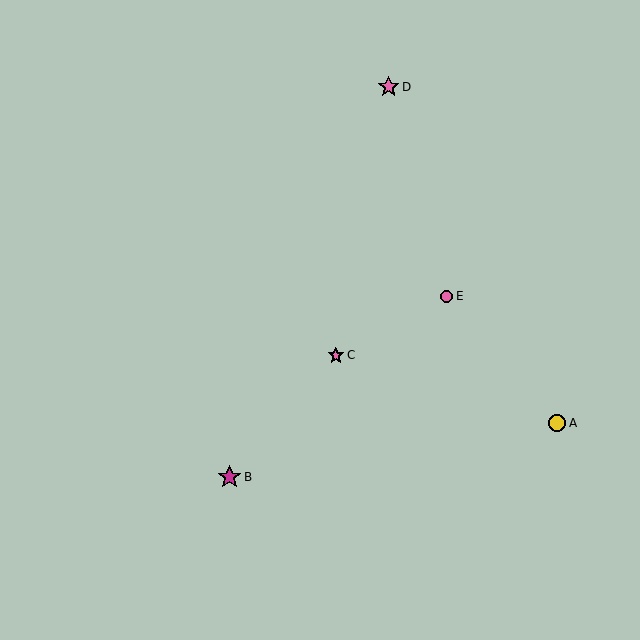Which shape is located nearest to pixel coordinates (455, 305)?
The pink circle (labeled E) at (447, 296) is nearest to that location.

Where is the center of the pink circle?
The center of the pink circle is at (447, 296).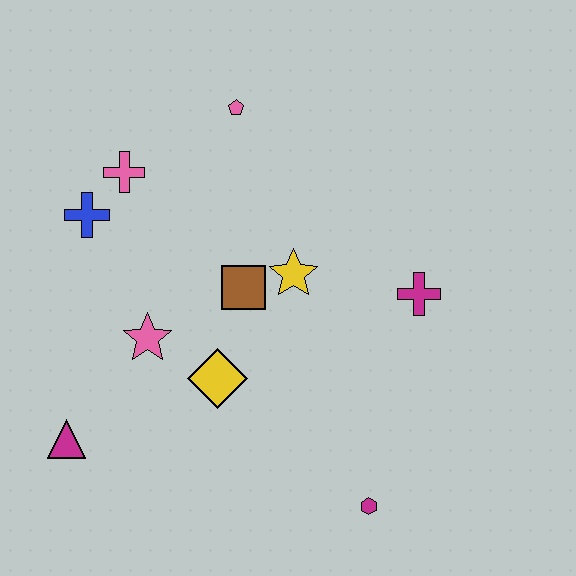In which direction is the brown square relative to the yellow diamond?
The brown square is above the yellow diamond.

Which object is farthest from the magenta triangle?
The magenta cross is farthest from the magenta triangle.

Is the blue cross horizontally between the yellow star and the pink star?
No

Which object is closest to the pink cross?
The blue cross is closest to the pink cross.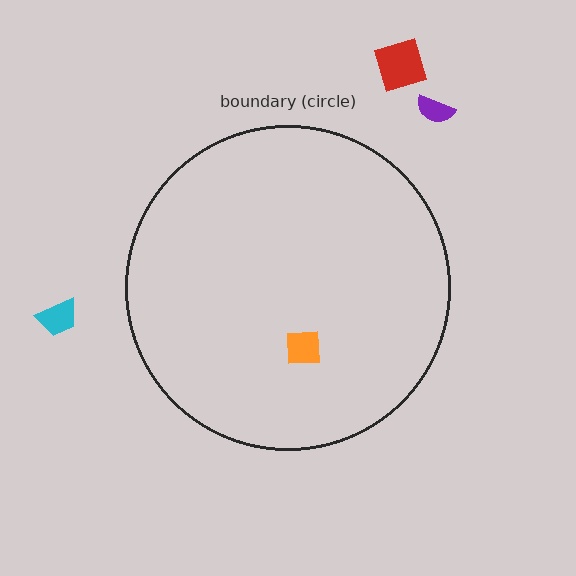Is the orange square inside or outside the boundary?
Inside.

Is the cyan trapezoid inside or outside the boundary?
Outside.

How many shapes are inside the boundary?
1 inside, 3 outside.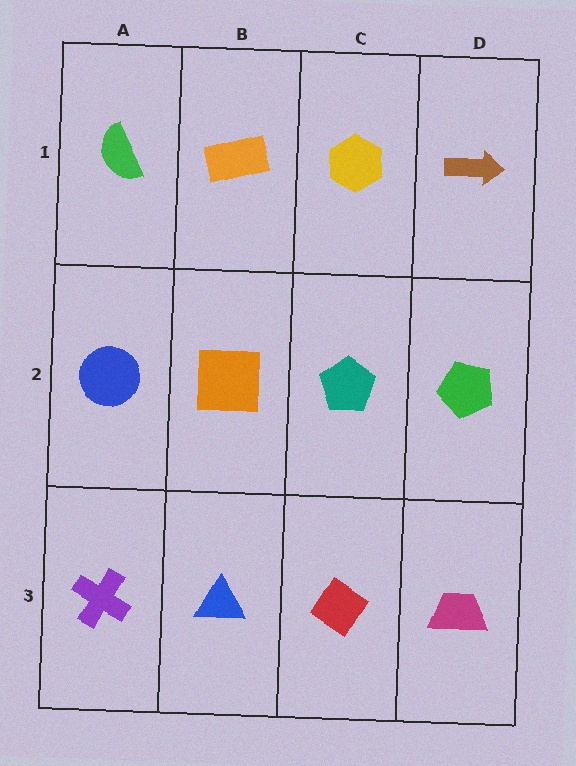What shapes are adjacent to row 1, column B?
An orange square (row 2, column B), a green semicircle (row 1, column A), a yellow hexagon (row 1, column C).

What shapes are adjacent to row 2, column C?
A yellow hexagon (row 1, column C), a red diamond (row 3, column C), an orange square (row 2, column B), a green pentagon (row 2, column D).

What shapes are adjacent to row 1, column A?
A blue circle (row 2, column A), an orange rectangle (row 1, column B).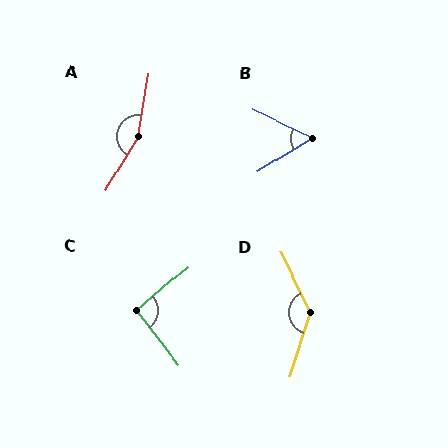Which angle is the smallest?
B, at approximately 57 degrees.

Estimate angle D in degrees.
Approximately 136 degrees.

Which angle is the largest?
A, at approximately 159 degrees.